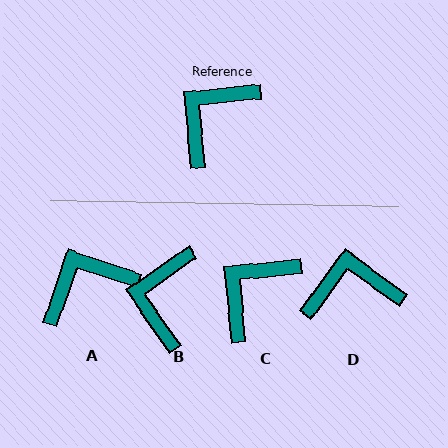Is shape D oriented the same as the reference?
No, it is off by about 41 degrees.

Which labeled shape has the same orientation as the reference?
C.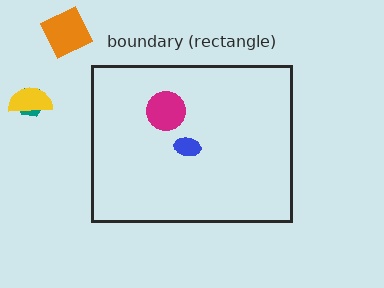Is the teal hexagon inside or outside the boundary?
Outside.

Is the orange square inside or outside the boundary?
Outside.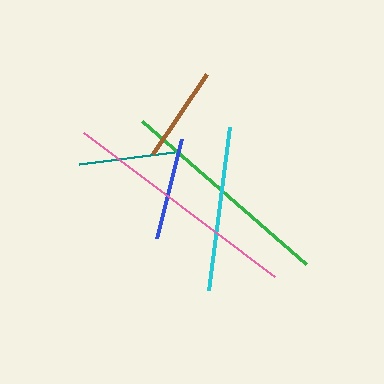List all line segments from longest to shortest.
From longest to shortest: pink, green, cyan, blue, brown, teal.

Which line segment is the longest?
The pink line is the longest at approximately 239 pixels.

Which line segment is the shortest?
The teal line is the shortest at approximately 96 pixels.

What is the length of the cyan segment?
The cyan segment is approximately 164 pixels long.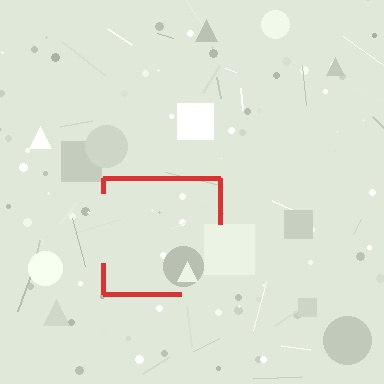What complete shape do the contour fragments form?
The contour fragments form a square.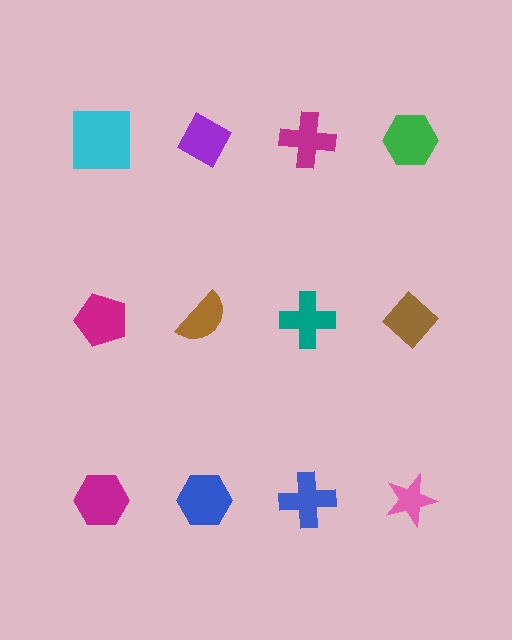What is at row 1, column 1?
A cyan square.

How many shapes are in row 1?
4 shapes.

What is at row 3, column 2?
A blue hexagon.